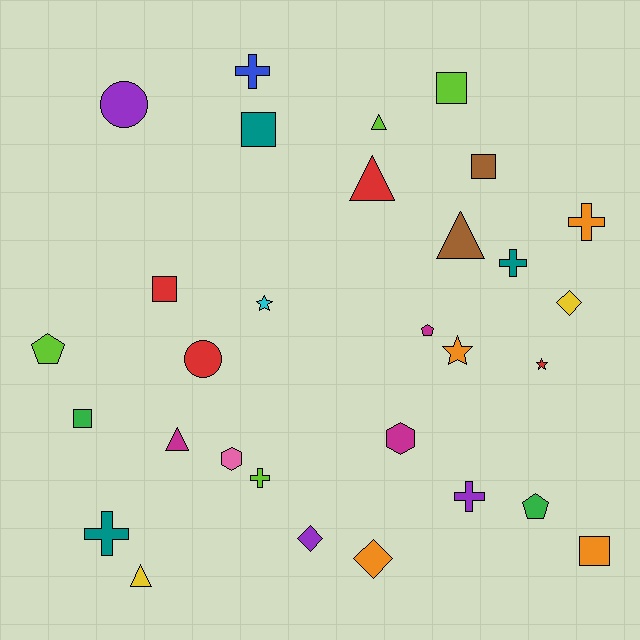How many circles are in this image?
There are 2 circles.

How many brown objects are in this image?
There are 2 brown objects.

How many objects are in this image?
There are 30 objects.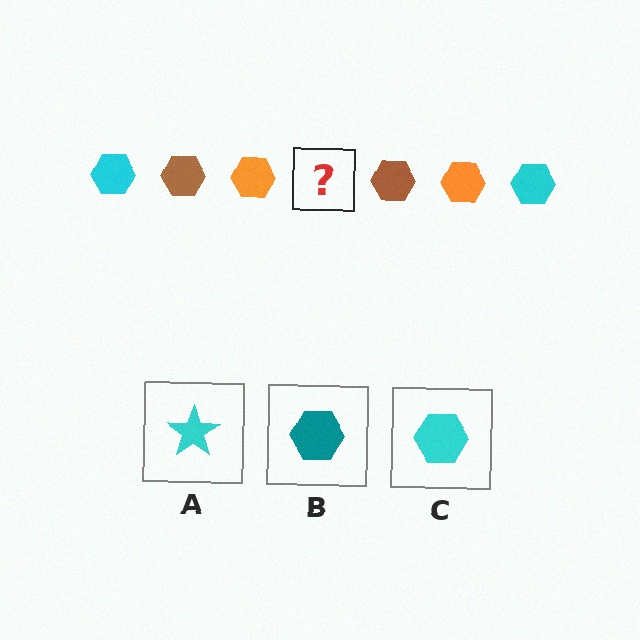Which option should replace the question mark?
Option C.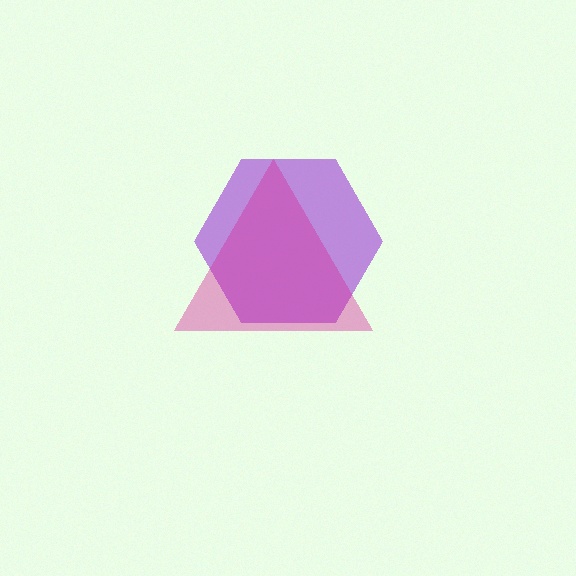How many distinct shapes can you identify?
There are 2 distinct shapes: a purple hexagon, a magenta triangle.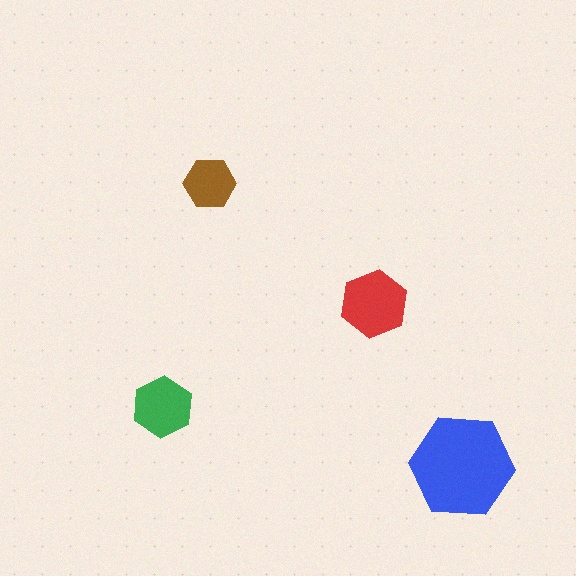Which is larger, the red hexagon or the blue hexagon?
The blue one.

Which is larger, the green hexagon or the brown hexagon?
The green one.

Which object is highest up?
The brown hexagon is topmost.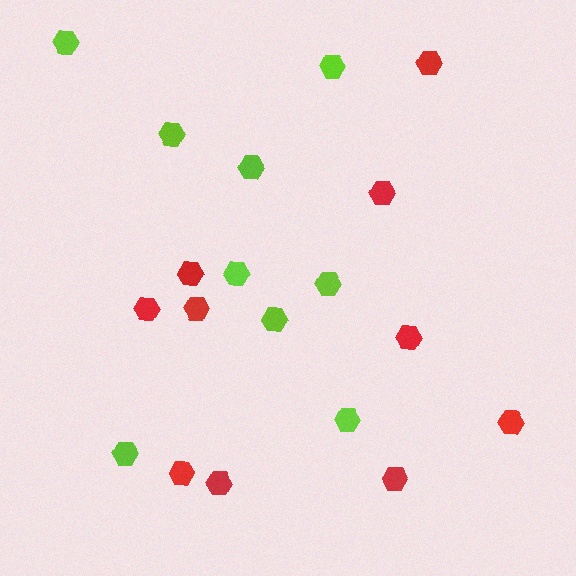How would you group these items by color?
There are 2 groups: one group of lime hexagons (9) and one group of red hexagons (10).